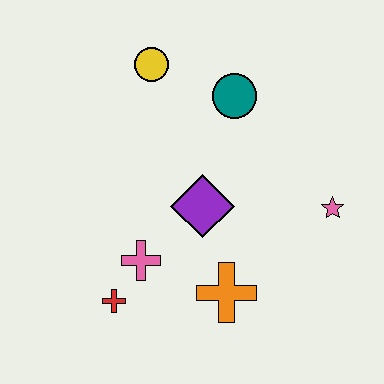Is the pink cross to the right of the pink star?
No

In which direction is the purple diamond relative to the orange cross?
The purple diamond is above the orange cross.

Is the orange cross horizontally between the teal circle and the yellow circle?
Yes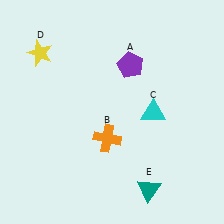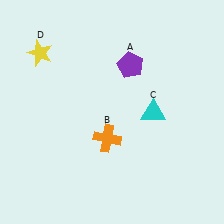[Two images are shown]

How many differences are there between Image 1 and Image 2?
There is 1 difference between the two images.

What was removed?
The teal triangle (E) was removed in Image 2.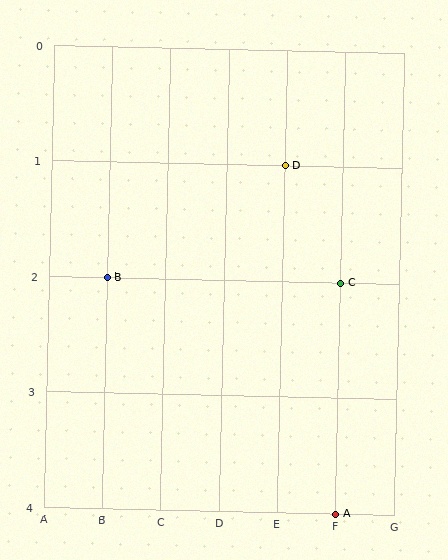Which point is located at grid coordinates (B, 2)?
Point B is at (B, 2).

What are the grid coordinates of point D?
Point D is at grid coordinates (E, 1).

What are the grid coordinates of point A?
Point A is at grid coordinates (F, 4).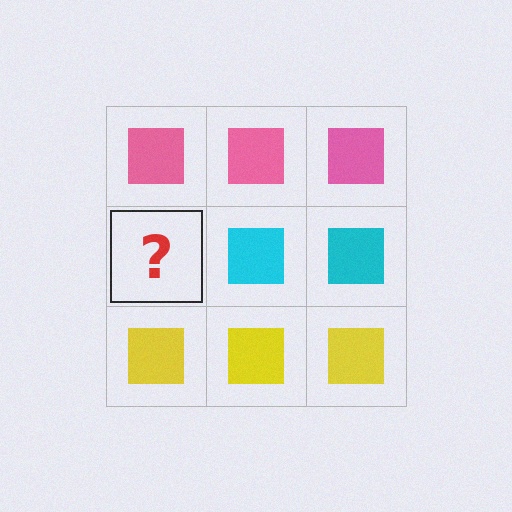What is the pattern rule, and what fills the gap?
The rule is that each row has a consistent color. The gap should be filled with a cyan square.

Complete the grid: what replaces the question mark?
The question mark should be replaced with a cyan square.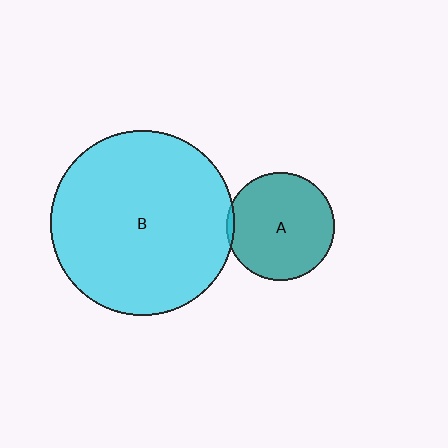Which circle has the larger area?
Circle B (cyan).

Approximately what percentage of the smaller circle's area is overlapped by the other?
Approximately 5%.